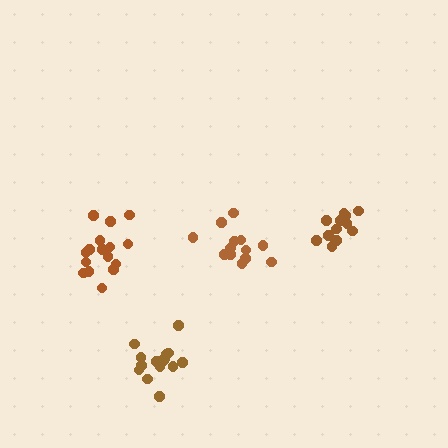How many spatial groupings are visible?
There are 4 spatial groupings.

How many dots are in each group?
Group 1: 15 dots, Group 2: 13 dots, Group 3: 16 dots, Group 4: 12 dots (56 total).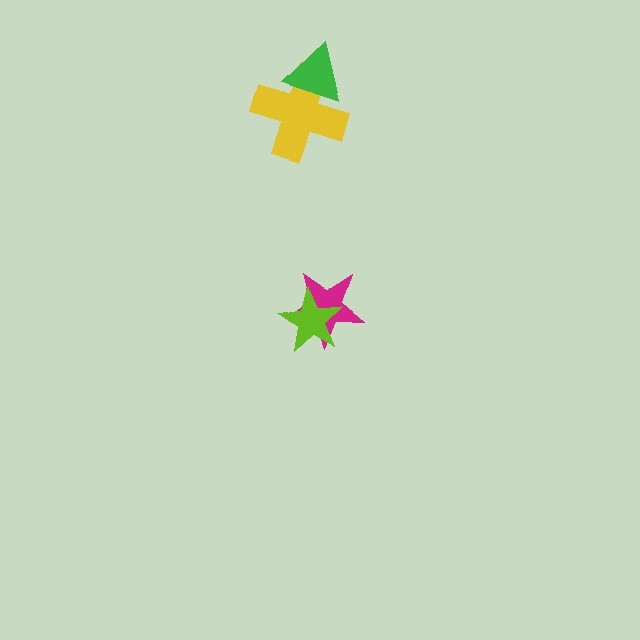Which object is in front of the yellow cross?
The green triangle is in front of the yellow cross.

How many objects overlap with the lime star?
1 object overlaps with the lime star.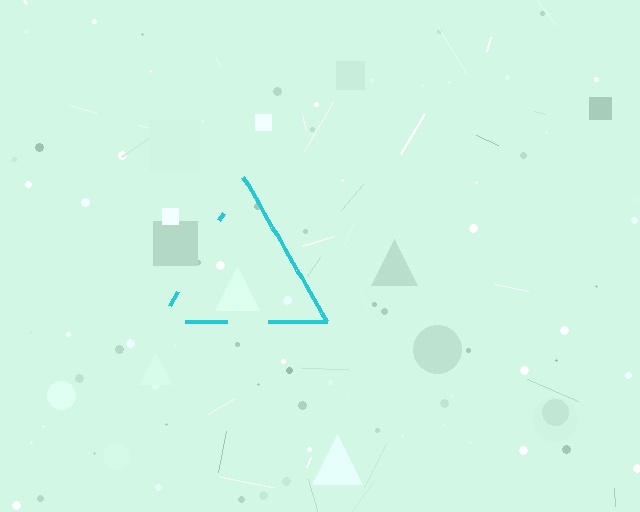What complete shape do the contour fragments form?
The contour fragments form a triangle.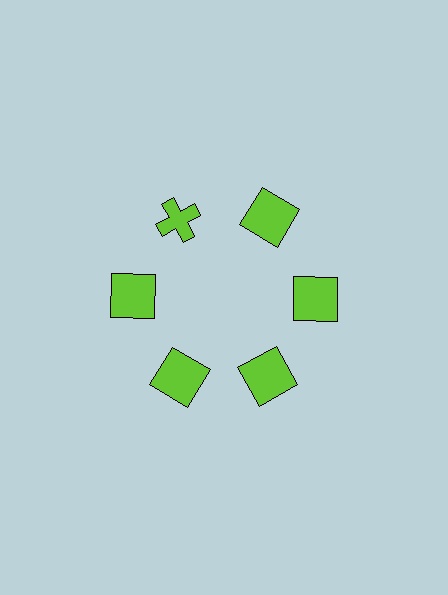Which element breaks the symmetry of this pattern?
The lime cross at roughly the 11 o'clock position breaks the symmetry. All other shapes are lime squares.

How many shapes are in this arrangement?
There are 6 shapes arranged in a ring pattern.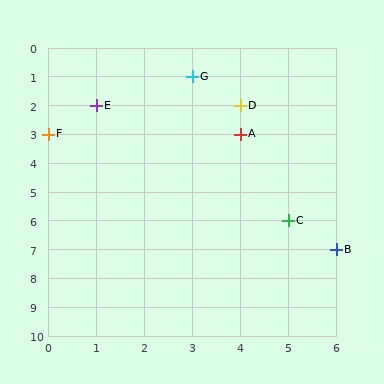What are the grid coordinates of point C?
Point C is at grid coordinates (5, 6).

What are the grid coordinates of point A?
Point A is at grid coordinates (4, 3).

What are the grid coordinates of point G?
Point G is at grid coordinates (3, 1).